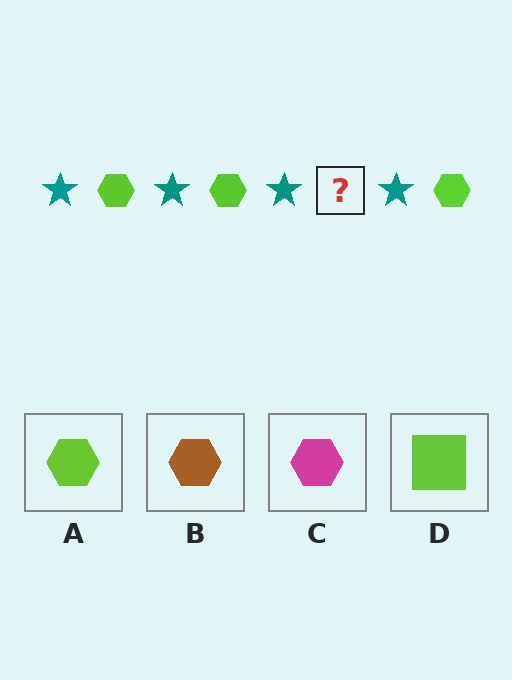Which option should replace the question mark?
Option A.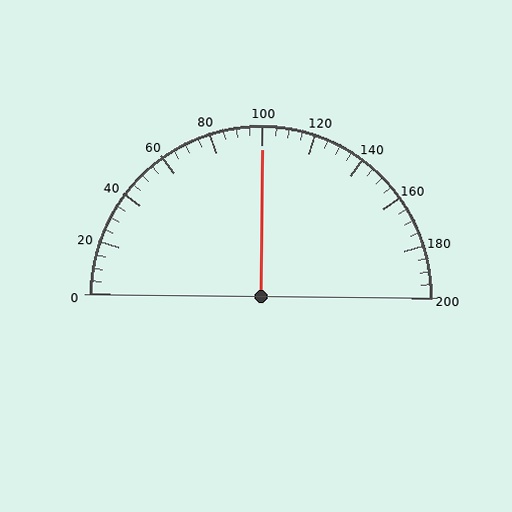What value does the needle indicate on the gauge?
The needle indicates approximately 100.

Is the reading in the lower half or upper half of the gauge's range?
The reading is in the upper half of the range (0 to 200).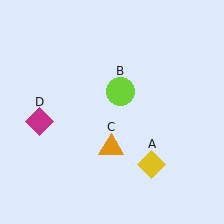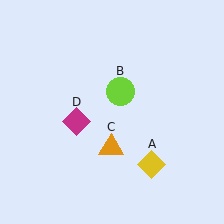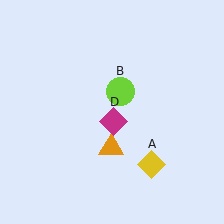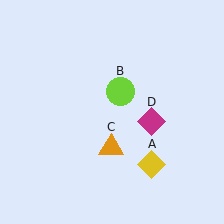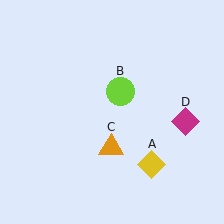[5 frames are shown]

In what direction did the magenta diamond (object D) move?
The magenta diamond (object D) moved right.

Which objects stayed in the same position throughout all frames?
Yellow diamond (object A) and lime circle (object B) and orange triangle (object C) remained stationary.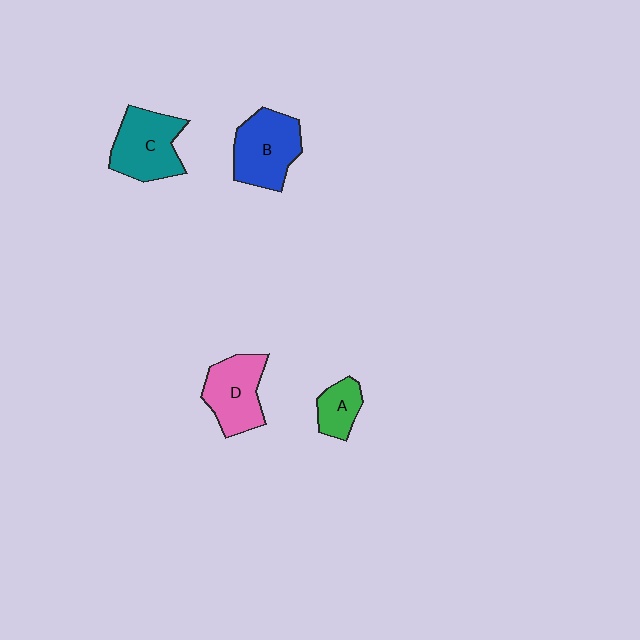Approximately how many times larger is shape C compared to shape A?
Approximately 2.0 times.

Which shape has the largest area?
Shape B (blue).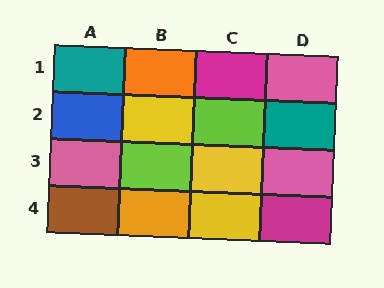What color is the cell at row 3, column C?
Yellow.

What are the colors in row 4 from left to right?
Brown, orange, yellow, magenta.